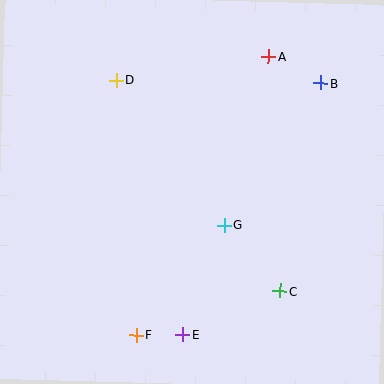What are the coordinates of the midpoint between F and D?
The midpoint between F and D is at (126, 207).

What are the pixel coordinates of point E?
Point E is at (183, 335).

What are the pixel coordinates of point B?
Point B is at (321, 83).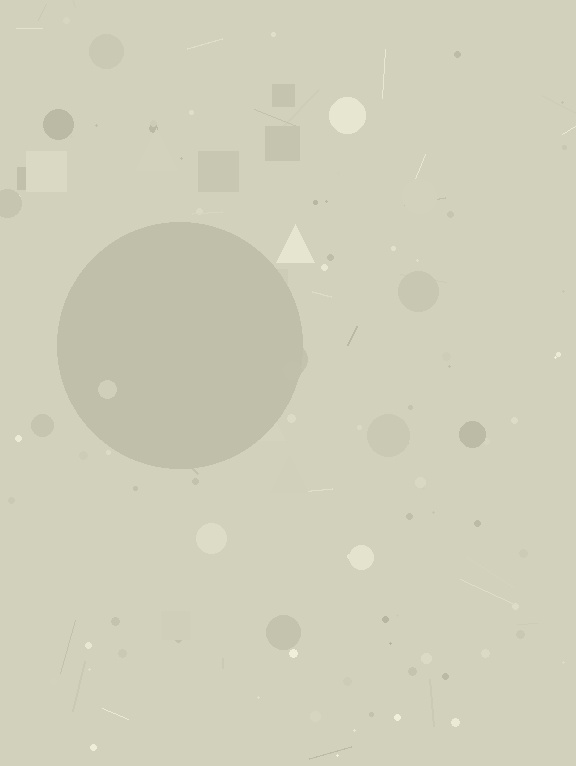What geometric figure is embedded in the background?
A circle is embedded in the background.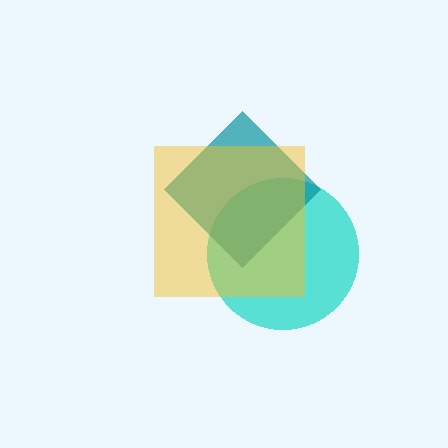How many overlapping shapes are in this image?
There are 3 overlapping shapes in the image.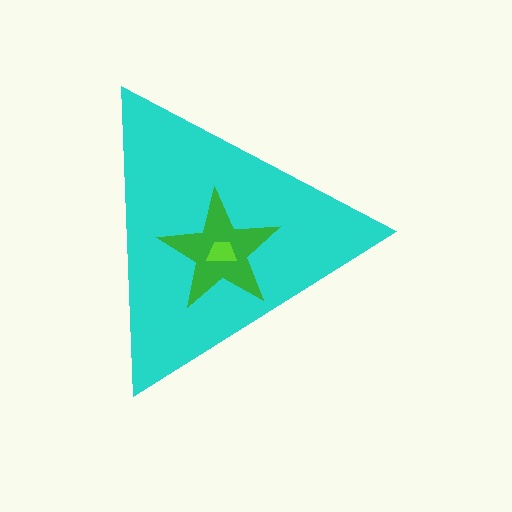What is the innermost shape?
The lime trapezoid.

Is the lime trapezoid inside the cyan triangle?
Yes.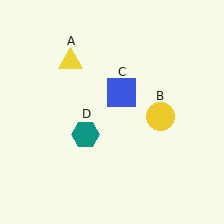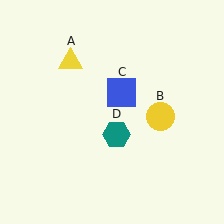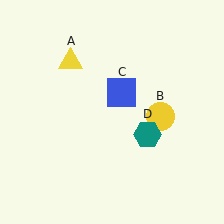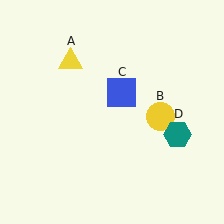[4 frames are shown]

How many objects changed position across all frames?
1 object changed position: teal hexagon (object D).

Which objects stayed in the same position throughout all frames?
Yellow triangle (object A) and yellow circle (object B) and blue square (object C) remained stationary.